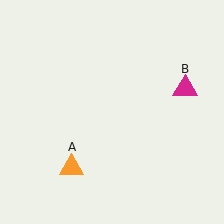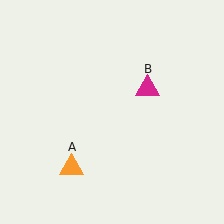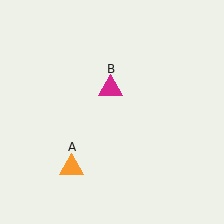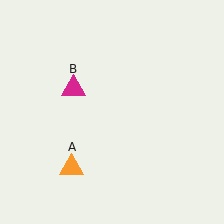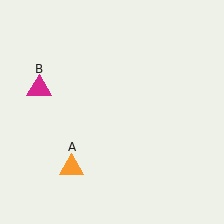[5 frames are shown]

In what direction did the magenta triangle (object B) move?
The magenta triangle (object B) moved left.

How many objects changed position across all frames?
1 object changed position: magenta triangle (object B).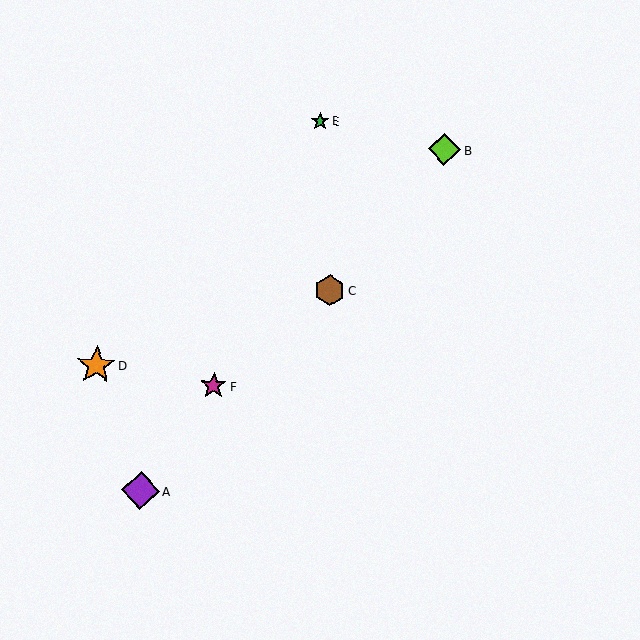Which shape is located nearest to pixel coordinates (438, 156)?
The lime diamond (labeled B) at (445, 150) is nearest to that location.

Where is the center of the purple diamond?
The center of the purple diamond is at (140, 491).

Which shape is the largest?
The orange star (labeled D) is the largest.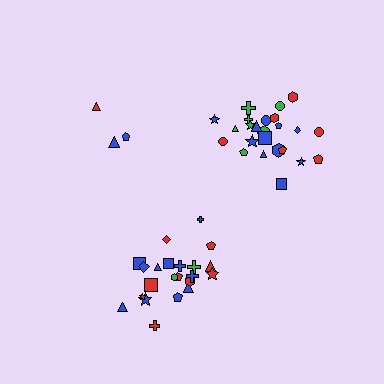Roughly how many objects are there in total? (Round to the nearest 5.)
Roughly 50 objects in total.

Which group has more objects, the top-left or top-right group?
The top-right group.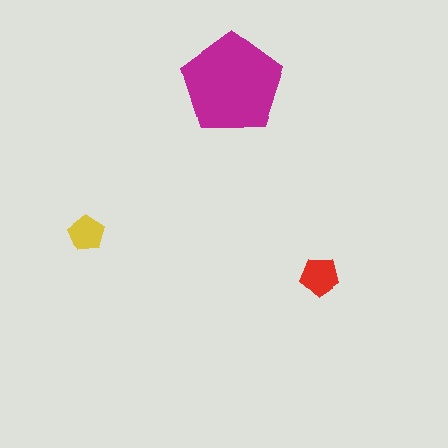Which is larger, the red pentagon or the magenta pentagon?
The magenta one.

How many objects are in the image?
There are 3 objects in the image.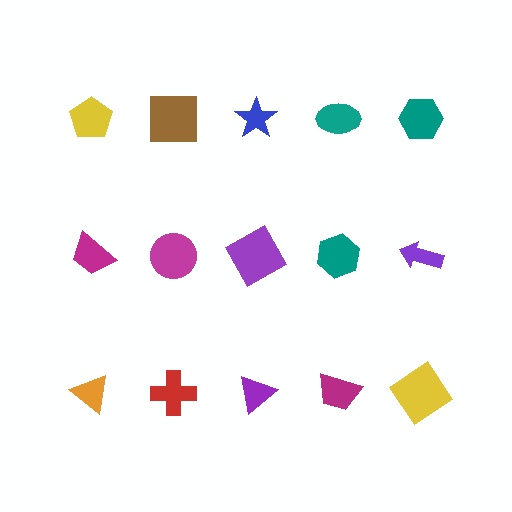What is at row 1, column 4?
A teal ellipse.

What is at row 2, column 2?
A magenta circle.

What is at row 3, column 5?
A yellow diamond.